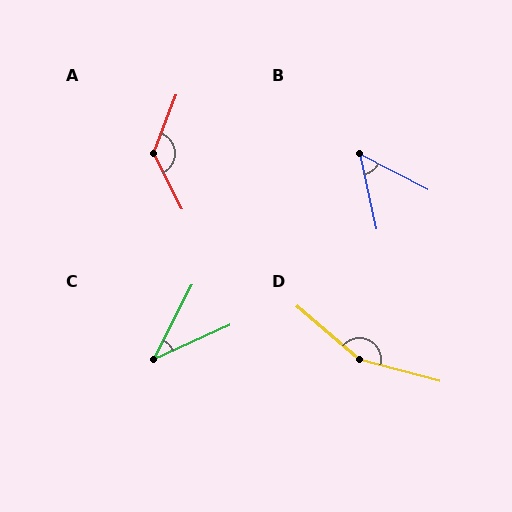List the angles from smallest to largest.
C (38°), B (51°), A (132°), D (154°).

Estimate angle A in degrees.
Approximately 132 degrees.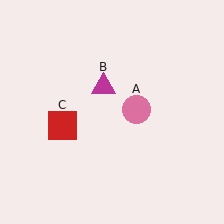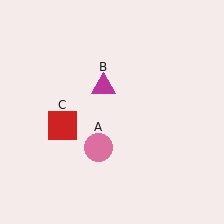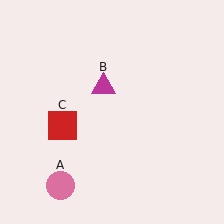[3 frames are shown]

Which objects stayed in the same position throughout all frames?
Magenta triangle (object B) and red square (object C) remained stationary.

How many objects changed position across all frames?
1 object changed position: pink circle (object A).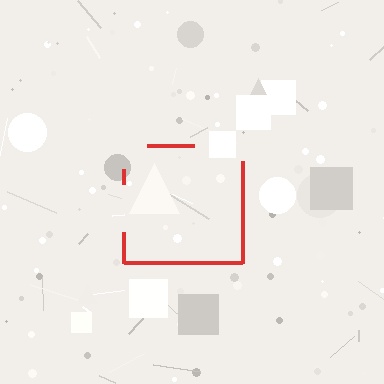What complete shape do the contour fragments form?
The contour fragments form a square.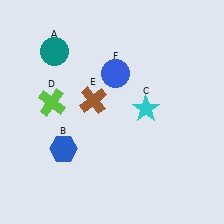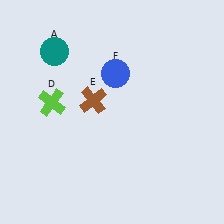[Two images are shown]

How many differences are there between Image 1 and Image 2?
There are 2 differences between the two images.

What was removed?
The blue hexagon (B), the cyan star (C) were removed in Image 2.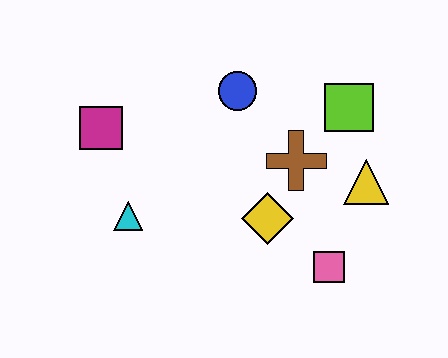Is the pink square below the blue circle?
Yes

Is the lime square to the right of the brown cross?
Yes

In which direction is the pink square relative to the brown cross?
The pink square is below the brown cross.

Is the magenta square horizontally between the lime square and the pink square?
No